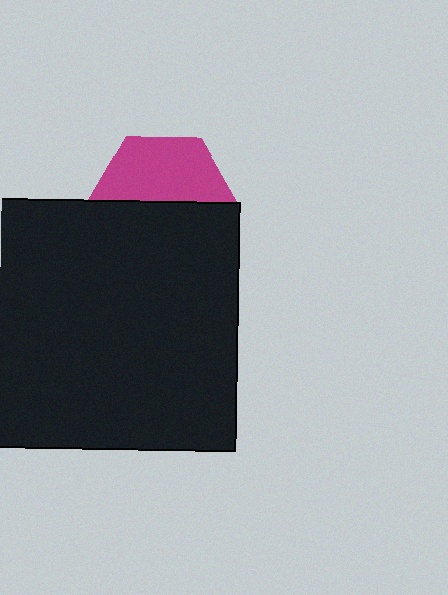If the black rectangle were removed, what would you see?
You would see the complete magenta hexagon.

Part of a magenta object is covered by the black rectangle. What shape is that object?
It is a hexagon.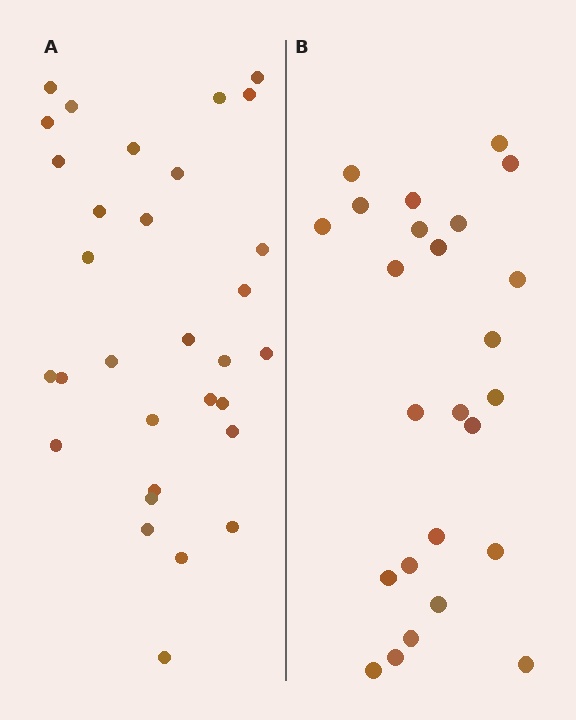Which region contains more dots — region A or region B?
Region A (the left region) has more dots.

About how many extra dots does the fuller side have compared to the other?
Region A has about 6 more dots than region B.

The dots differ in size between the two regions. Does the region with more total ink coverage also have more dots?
No. Region B has more total ink coverage because its dots are larger, but region A actually contains more individual dots. Total area can be misleading — the number of items is what matters here.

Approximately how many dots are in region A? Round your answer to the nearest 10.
About 30 dots. (The exact count is 31, which rounds to 30.)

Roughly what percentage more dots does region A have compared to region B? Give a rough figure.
About 25% more.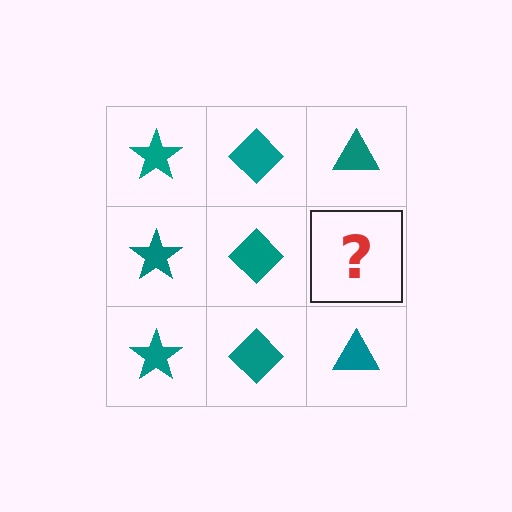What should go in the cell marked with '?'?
The missing cell should contain a teal triangle.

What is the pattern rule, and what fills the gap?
The rule is that each column has a consistent shape. The gap should be filled with a teal triangle.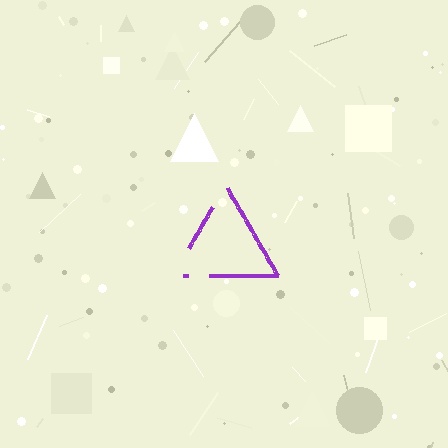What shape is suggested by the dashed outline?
The dashed outline suggests a triangle.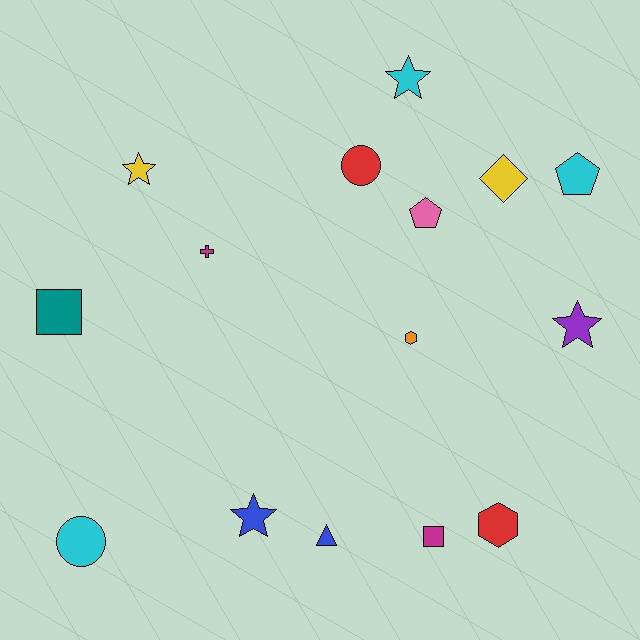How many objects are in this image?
There are 15 objects.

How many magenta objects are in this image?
There are 2 magenta objects.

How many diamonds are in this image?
There is 1 diamond.